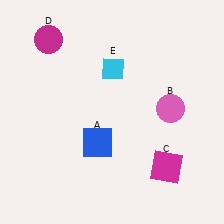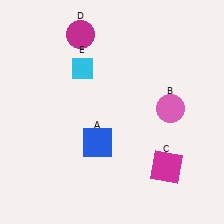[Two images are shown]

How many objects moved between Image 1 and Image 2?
2 objects moved between the two images.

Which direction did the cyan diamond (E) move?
The cyan diamond (E) moved left.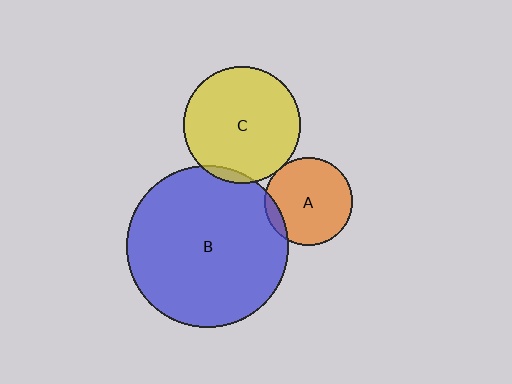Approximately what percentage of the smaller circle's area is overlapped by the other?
Approximately 5%.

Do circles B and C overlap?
Yes.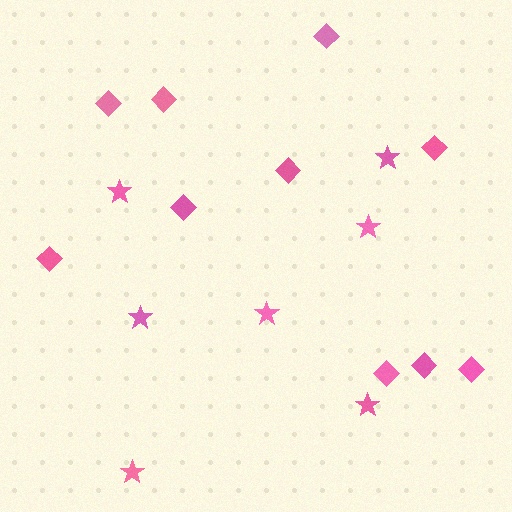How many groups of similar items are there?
There are 2 groups: one group of diamonds (10) and one group of stars (7).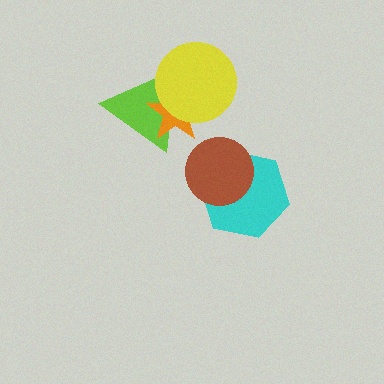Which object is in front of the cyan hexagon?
The brown circle is in front of the cyan hexagon.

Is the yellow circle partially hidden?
No, no other shape covers it.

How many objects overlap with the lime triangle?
2 objects overlap with the lime triangle.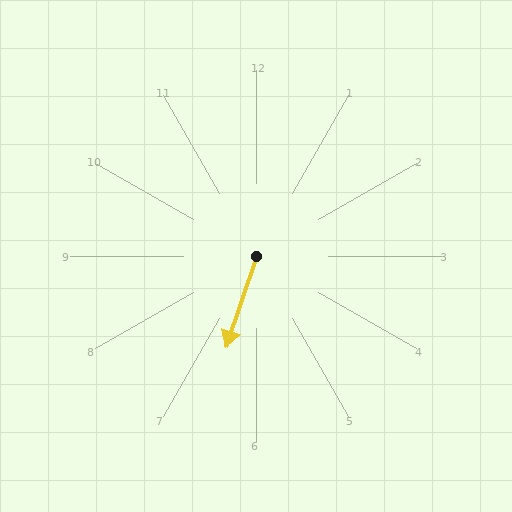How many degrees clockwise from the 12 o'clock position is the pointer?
Approximately 198 degrees.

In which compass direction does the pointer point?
South.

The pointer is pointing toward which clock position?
Roughly 7 o'clock.